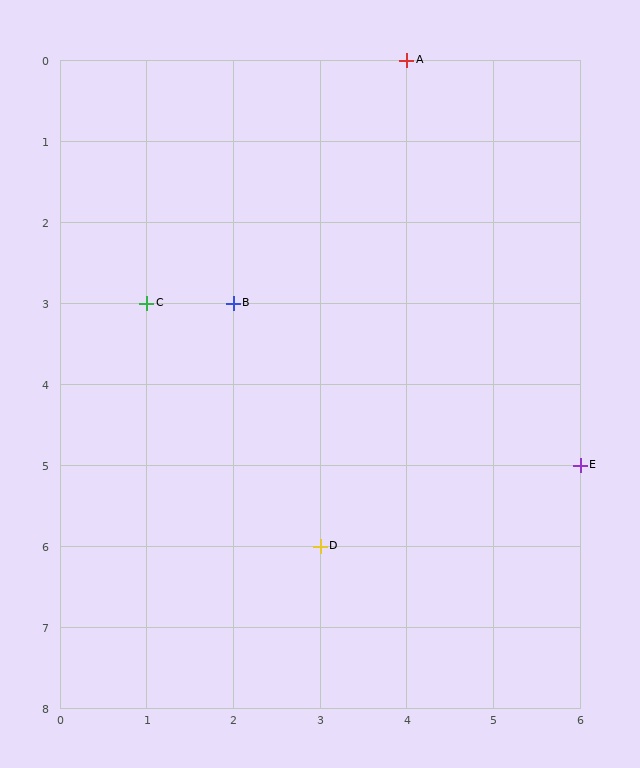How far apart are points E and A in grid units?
Points E and A are 2 columns and 5 rows apart (about 5.4 grid units diagonally).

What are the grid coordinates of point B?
Point B is at grid coordinates (2, 3).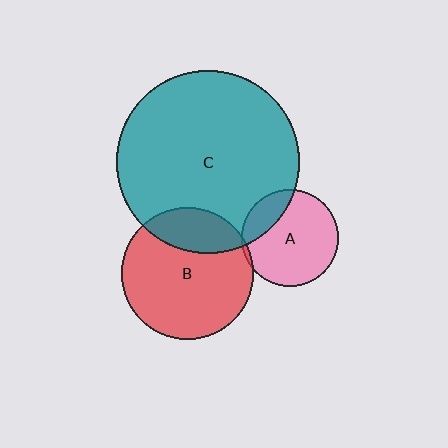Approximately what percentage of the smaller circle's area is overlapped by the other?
Approximately 5%.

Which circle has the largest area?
Circle C (teal).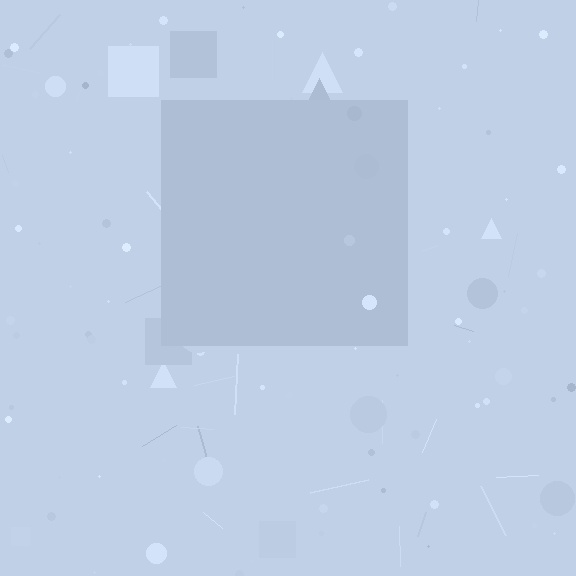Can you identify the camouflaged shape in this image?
The camouflaged shape is a square.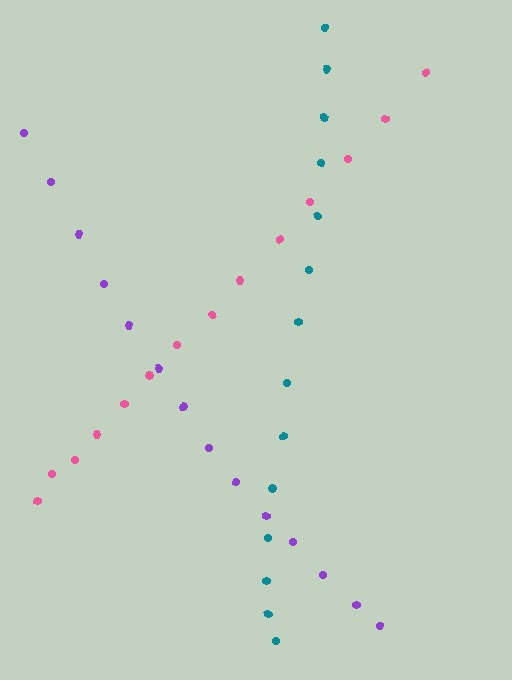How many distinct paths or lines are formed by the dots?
There are 3 distinct paths.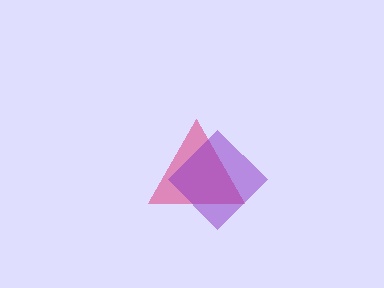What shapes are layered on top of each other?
The layered shapes are: a pink triangle, a purple diamond.